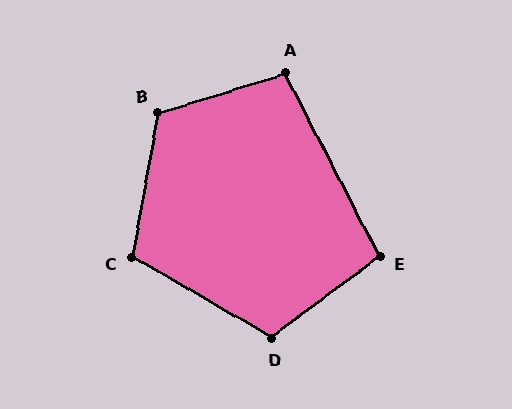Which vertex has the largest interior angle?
B, at approximately 117 degrees.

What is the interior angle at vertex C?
Approximately 110 degrees (obtuse).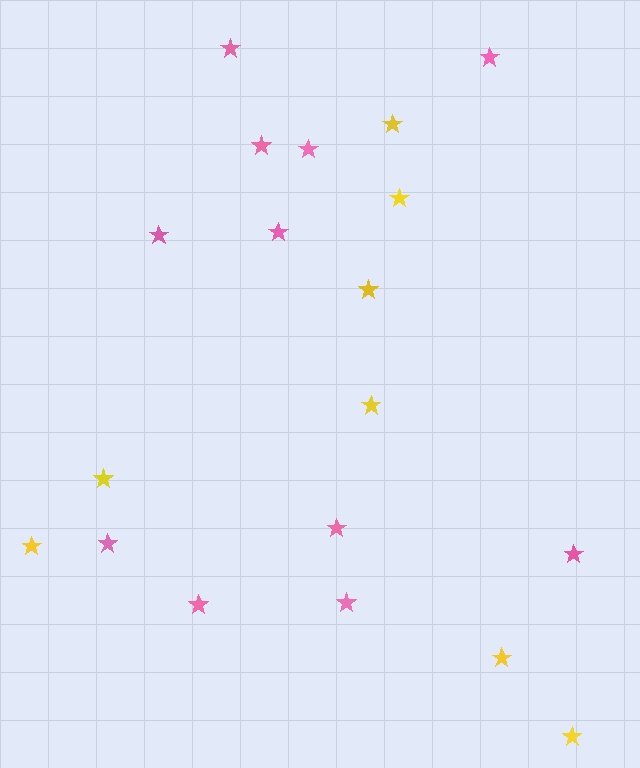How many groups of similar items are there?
There are 2 groups: one group of yellow stars (8) and one group of pink stars (11).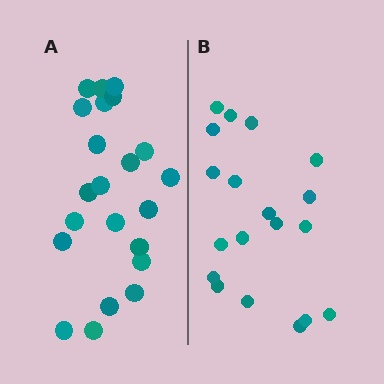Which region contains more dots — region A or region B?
Region A (the left region) has more dots.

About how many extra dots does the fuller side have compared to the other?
Region A has just a few more — roughly 2 or 3 more dots than region B.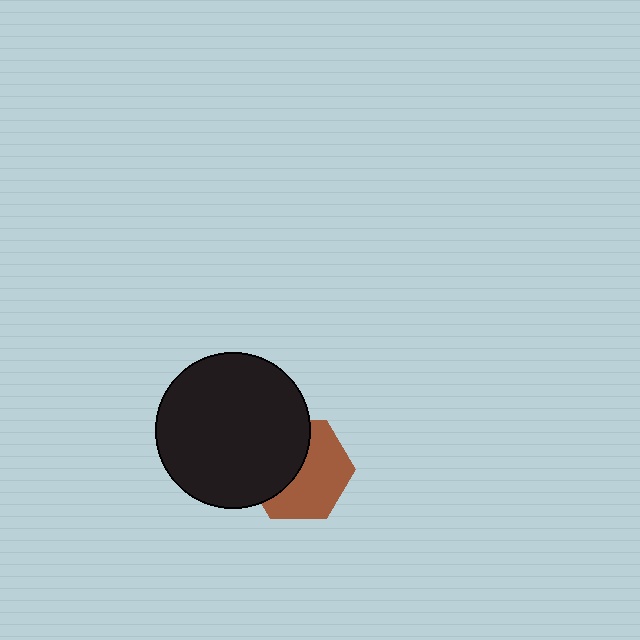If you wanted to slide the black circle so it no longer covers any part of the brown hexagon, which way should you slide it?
Slide it left — that is the most direct way to separate the two shapes.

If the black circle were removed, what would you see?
You would see the complete brown hexagon.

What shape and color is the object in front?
The object in front is a black circle.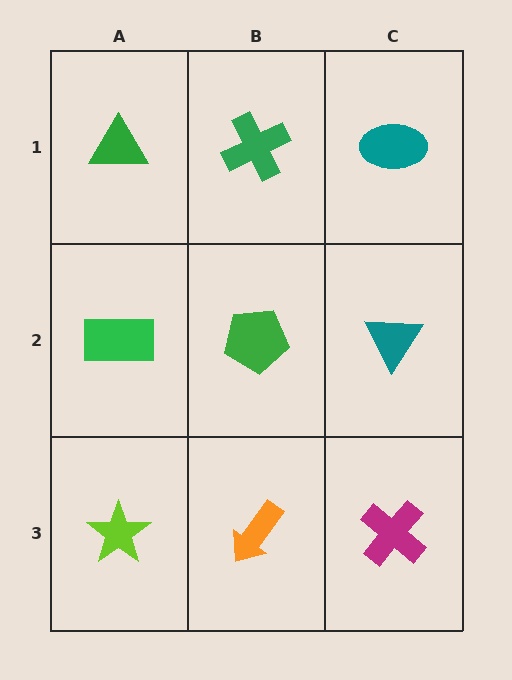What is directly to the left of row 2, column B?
A green rectangle.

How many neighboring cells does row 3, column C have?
2.